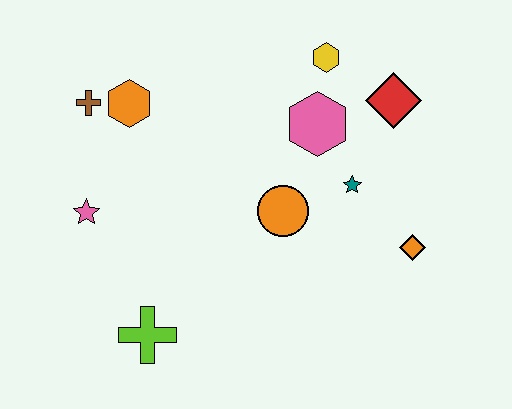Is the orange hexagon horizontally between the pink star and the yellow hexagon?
Yes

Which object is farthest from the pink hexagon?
The lime cross is farthest from the pink hexagon.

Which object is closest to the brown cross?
The orange hexagon is closest to the brown cross.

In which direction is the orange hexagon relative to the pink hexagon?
The orange hexagon is to the left of the pink hexagon.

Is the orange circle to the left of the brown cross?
No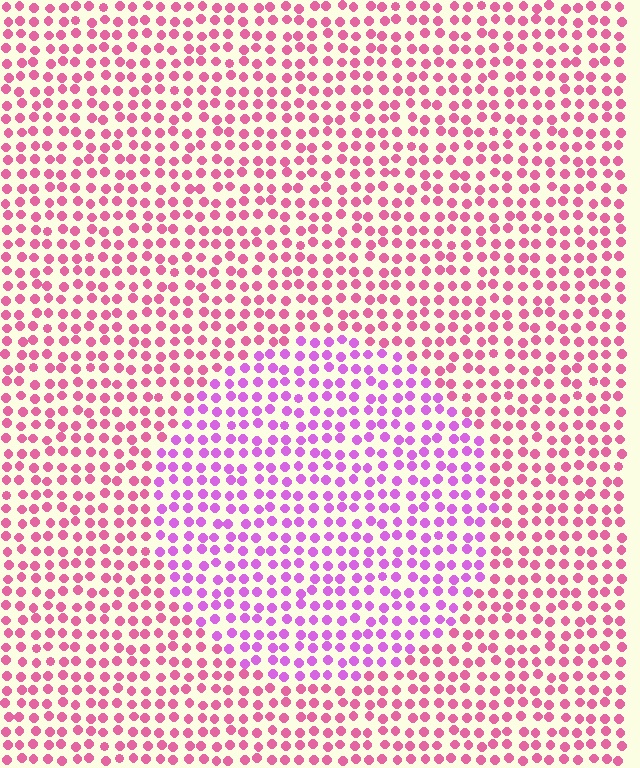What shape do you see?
I see a circle.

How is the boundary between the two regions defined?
The boundary is defined purely by a slight shift in hue (about 37 degrees). Spacing, size, and orientation are identical on both sides.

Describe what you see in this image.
The image is filled with small pink elements in a uniform arrangement. A circle-shaped region is visible where the elements are tinted to a slightly different hue, forming a subtle color boundary.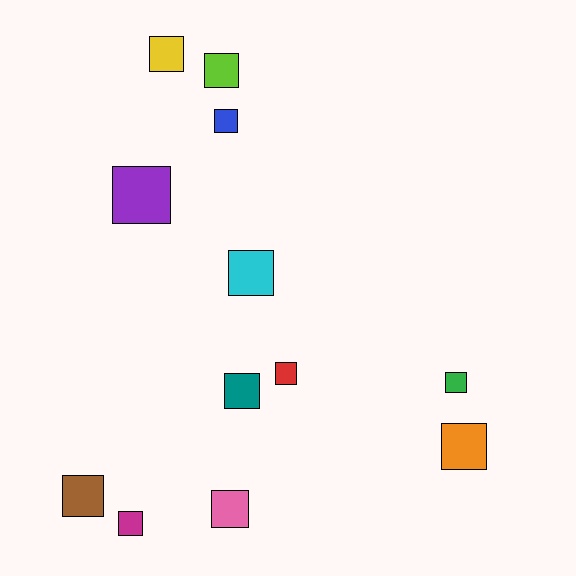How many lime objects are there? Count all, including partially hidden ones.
There is 1 lime object.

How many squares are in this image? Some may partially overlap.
There are 12 squares.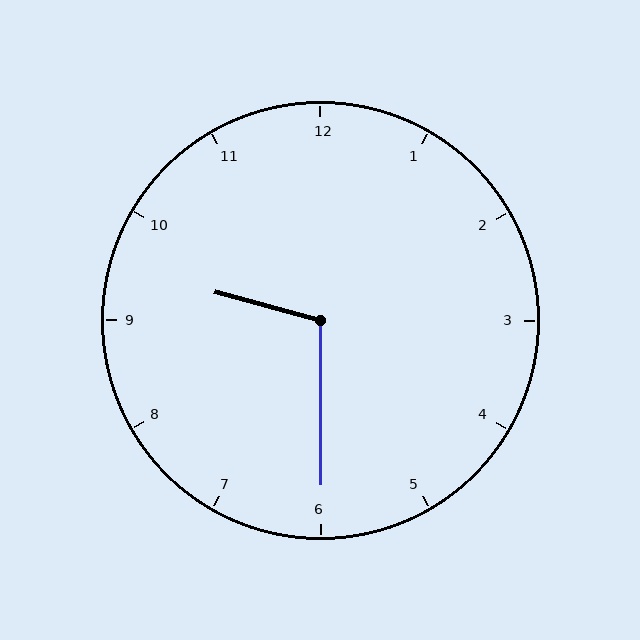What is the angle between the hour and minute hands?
Approximately 105 degrees.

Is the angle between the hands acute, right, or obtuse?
It is obtuse.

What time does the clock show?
9:30.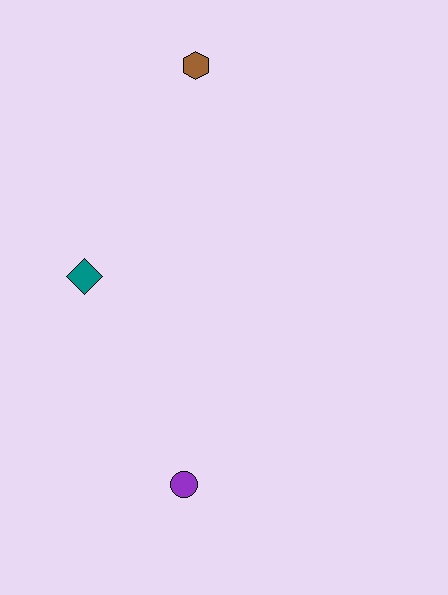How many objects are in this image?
There are 3 objects.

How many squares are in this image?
There are no squares.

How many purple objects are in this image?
There is 1 purple object.